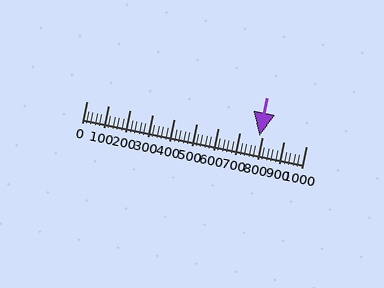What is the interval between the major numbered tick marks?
The major tick marks are spaced 100 units apart.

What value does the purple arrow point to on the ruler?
The purple arrow points to approximately 789.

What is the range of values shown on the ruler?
The ruler shows values from 0 to 1000.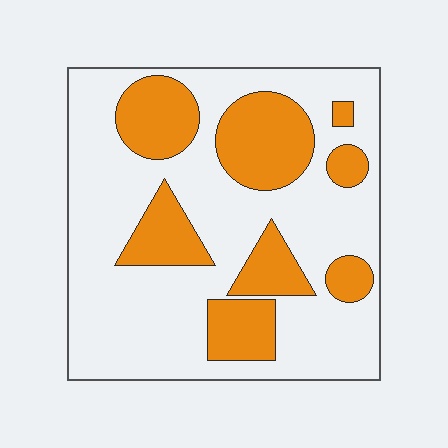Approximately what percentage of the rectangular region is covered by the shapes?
Approximately 30%.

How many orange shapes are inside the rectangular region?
8.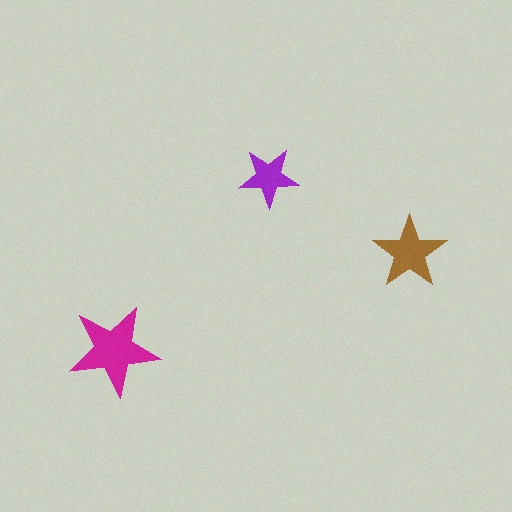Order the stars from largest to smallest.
the magenta one, the brown one, the purple one.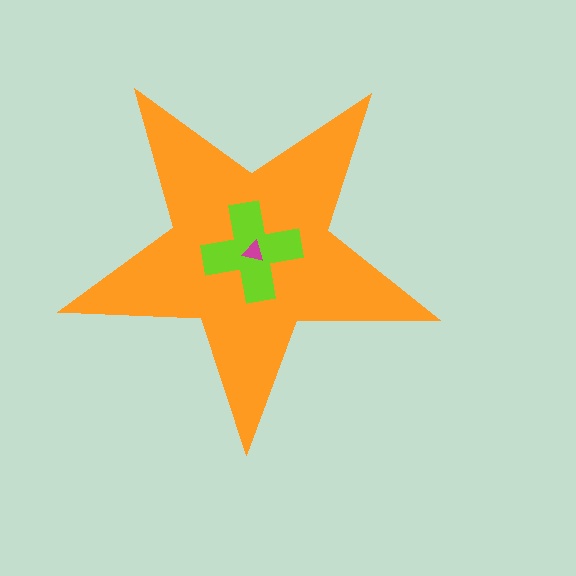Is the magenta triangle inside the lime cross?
Yes.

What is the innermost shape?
The magenta triangle.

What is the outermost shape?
The orange star.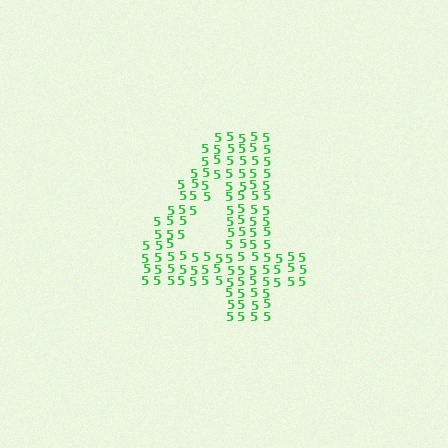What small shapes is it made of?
It is made of small digit 5's.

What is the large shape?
The large shape is the digit 4.